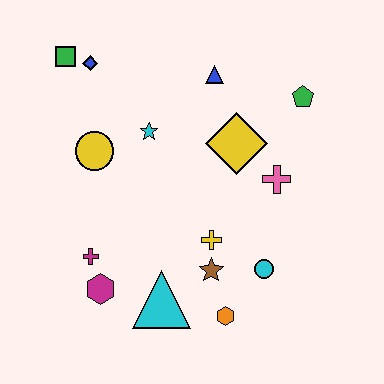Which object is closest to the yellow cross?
The brown star is closest to the yellow cross.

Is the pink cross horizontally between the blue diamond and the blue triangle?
No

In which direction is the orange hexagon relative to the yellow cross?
The orange hexagon is below the yellow cross.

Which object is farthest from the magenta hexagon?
The green pentagon is farthest from the magenta hexagon.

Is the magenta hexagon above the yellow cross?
No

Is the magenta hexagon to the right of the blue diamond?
Yes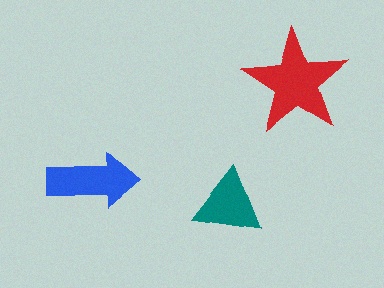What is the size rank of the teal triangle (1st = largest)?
3rd.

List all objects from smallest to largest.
The teal triangle, the blue arrow, the red star.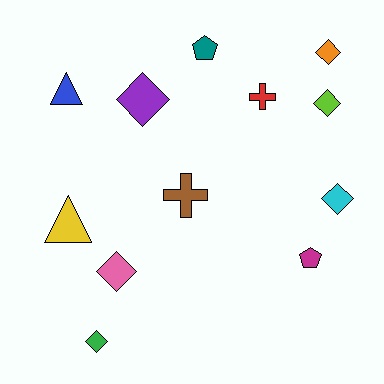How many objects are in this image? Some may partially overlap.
There are 12 objects.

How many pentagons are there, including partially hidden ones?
There are 2 pentagons.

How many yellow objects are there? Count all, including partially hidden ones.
There is 1 yellow object.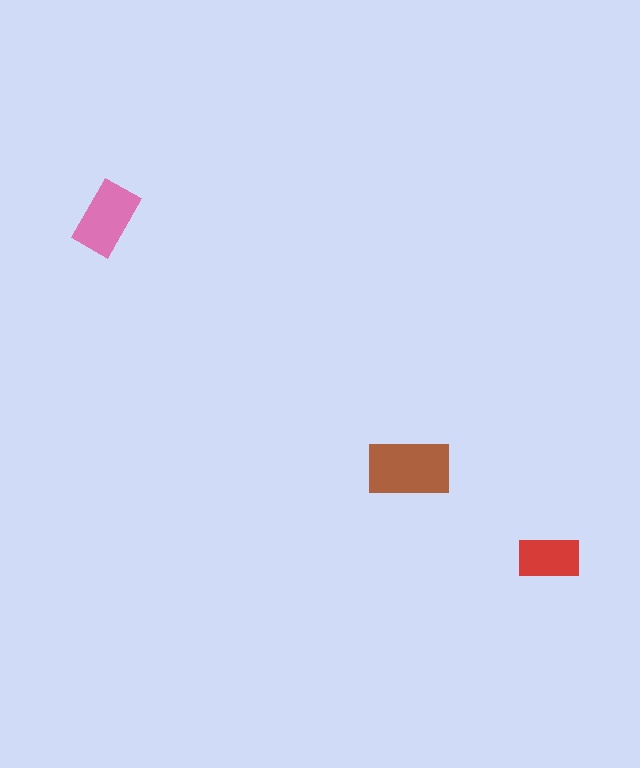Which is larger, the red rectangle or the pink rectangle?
The pink one.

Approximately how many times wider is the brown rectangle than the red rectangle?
About 1.5 times wider.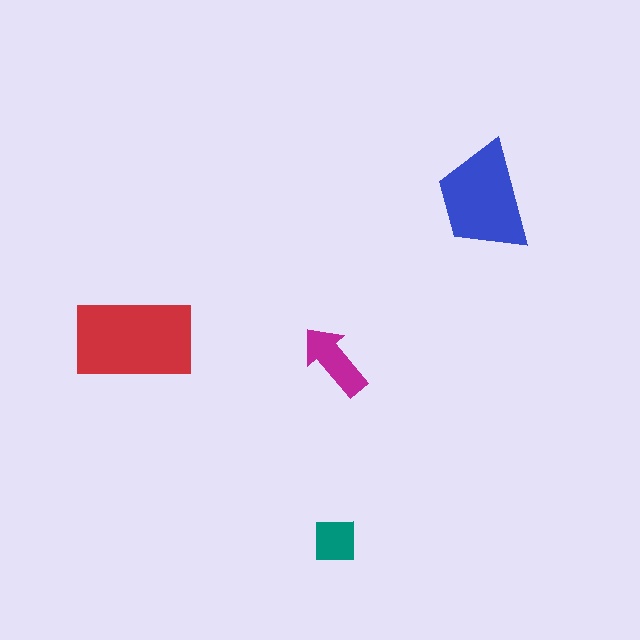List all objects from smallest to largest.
The teal square, the magenta arrow, the blue trapezoid, the red rectangle.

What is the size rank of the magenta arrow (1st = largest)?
3rd.